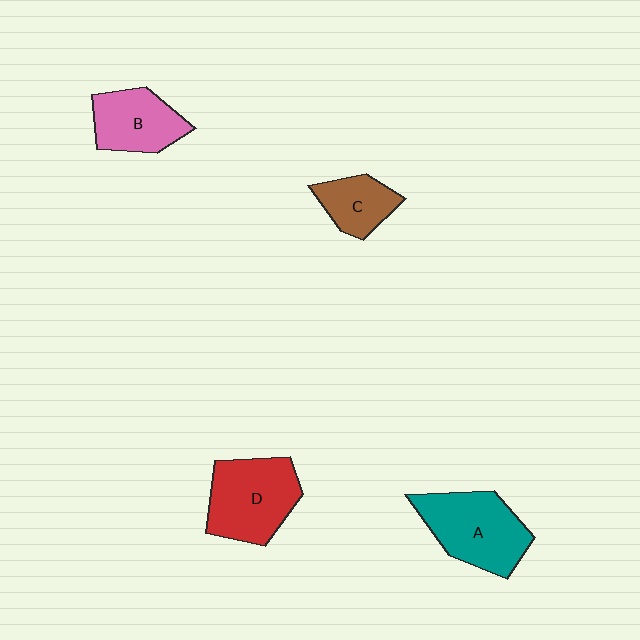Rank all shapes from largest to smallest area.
From largest to smallest: A (teal), D (red), B (pink), C (brown).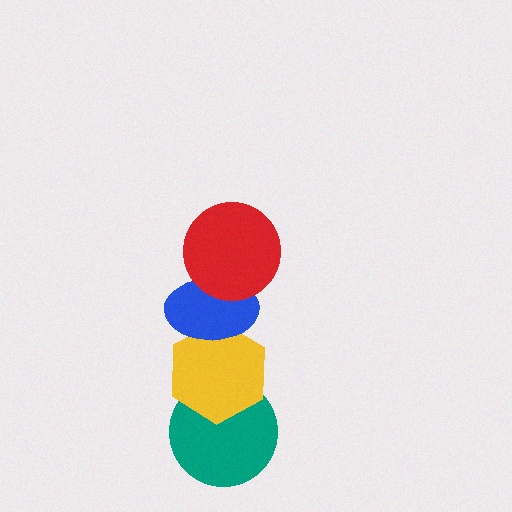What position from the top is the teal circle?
The teal circle is 4th from the top.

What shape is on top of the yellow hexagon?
The blue ellipse is on top of the yellow hexagon.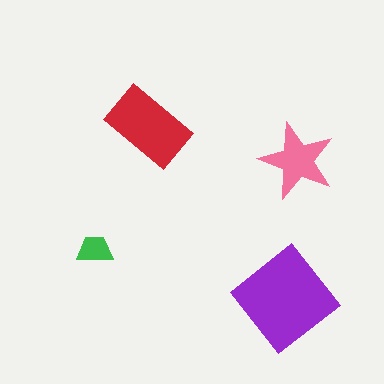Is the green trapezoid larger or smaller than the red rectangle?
Smaller.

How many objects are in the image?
There are 4 objects in the image.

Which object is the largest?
The purple diamond.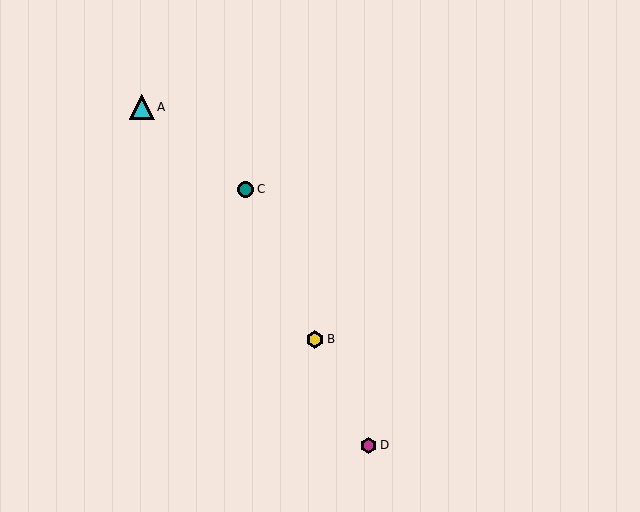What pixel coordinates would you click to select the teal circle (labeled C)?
Click at (246, 189) to select the teal circle C.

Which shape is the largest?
The cyan triangle (labeled A) is the largest.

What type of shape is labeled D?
Shape D is a magenta hexagon.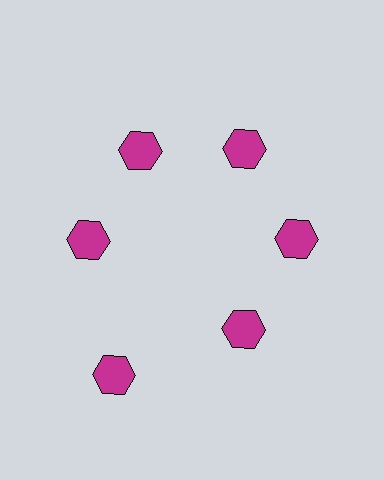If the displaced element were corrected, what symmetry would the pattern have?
It would have 6-fold rotational symmetry — the pattern would map onto itself every 60 degrees.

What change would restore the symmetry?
The symmetry would be restored by moving it inward, back onto the ring so that all 6 hexagons sit at equal angles and equal distance from the center.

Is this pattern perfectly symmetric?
No. The 6 magenta hexagons are arranged in a ring, but one element near the 7 o'clock position is pushed outward from the center, breaking the 6-fold rotational symmetry.